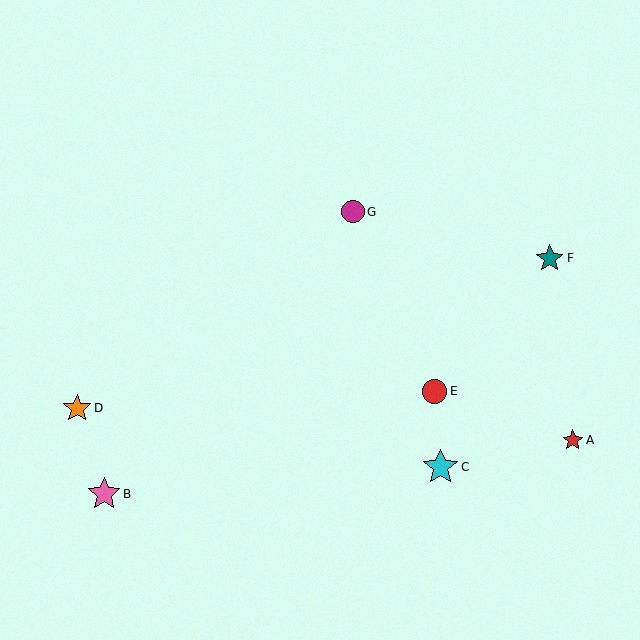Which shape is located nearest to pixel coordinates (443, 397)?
The red circle (labeled E) at (434, 391) is nearest to that location.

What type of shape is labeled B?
Shape B is a pink star.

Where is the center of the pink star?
The center of the pink star is at (104, 494).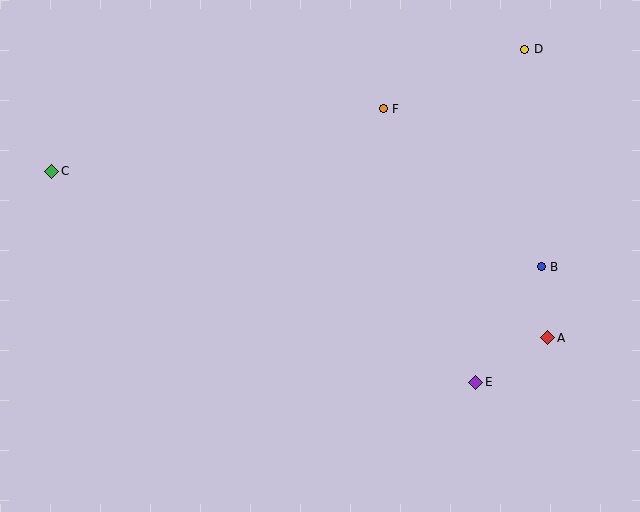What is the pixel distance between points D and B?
The distance between D and B is 218 pixels.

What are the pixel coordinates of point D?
Point D is at (525, 49).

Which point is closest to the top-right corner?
Point D is closest to the top-right corner.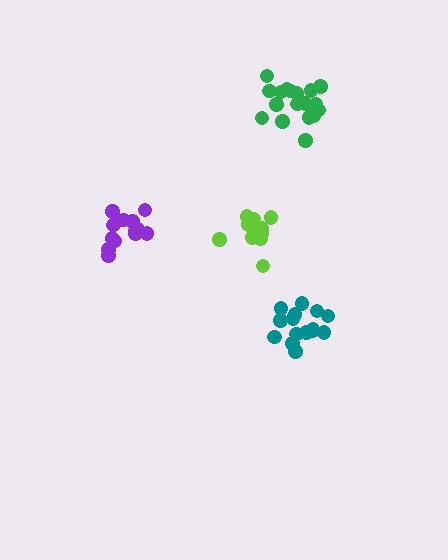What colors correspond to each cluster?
The clusters are colored: purple, green, teal, lime.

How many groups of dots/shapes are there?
There are 4 groups.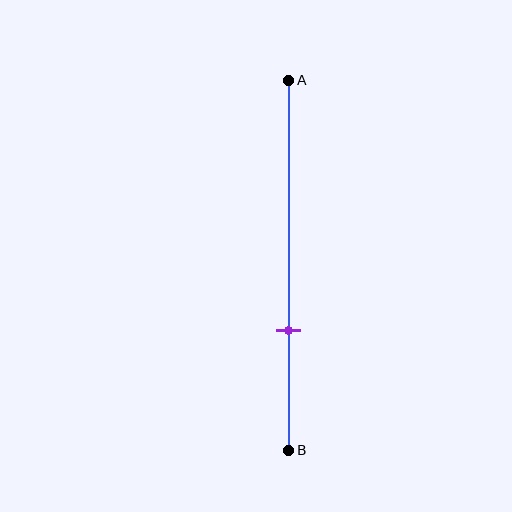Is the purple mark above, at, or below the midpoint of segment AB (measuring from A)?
The purple mark is below the midpoint of segment AB.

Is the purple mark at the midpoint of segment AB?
No, the mark is at about 70% from A, not at the 50% midpoint.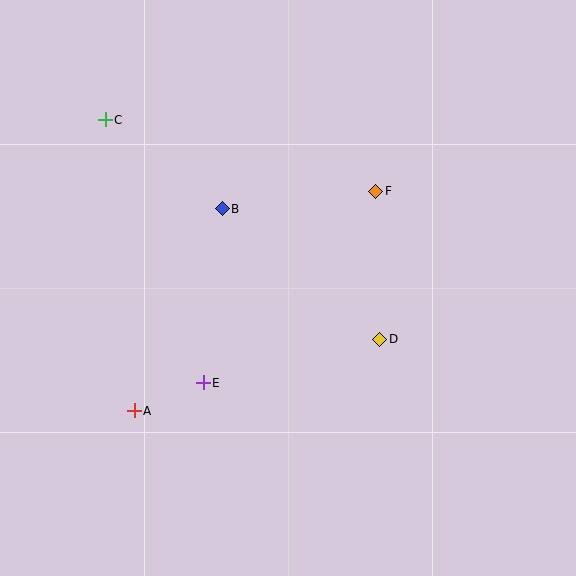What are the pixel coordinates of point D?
Point D is at (380, 339).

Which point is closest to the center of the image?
Point B at (222, 209) is closest to the center.